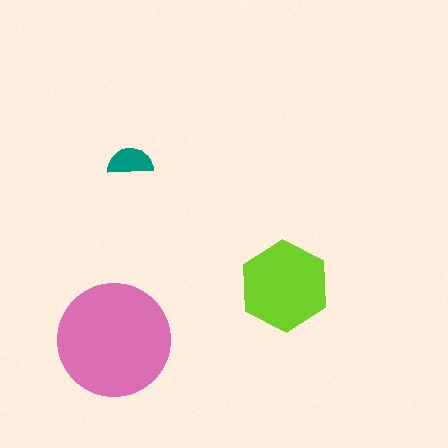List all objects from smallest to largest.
The teal semicircle, the lime hexagon, the pink circle.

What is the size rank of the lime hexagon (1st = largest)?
2nd.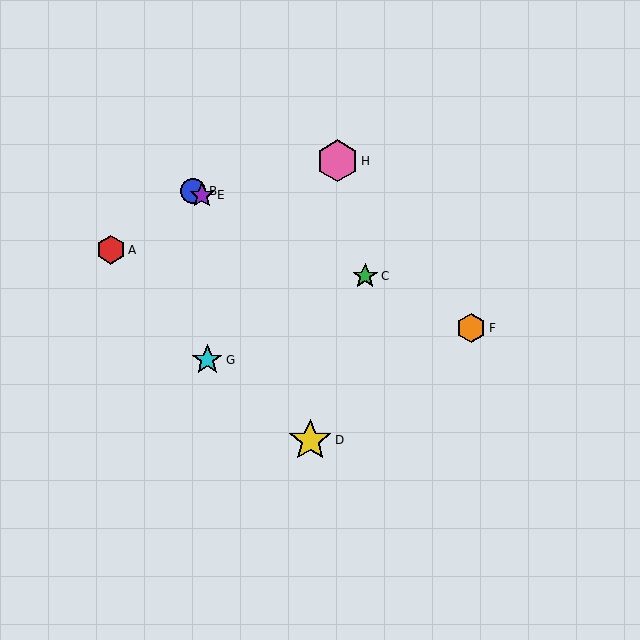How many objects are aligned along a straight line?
4 objects (B, C, E, F) are aligned along a straight line.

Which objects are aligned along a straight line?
Objects B, C, E, F are aligned along a straight line.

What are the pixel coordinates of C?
Object C is at (365, 276).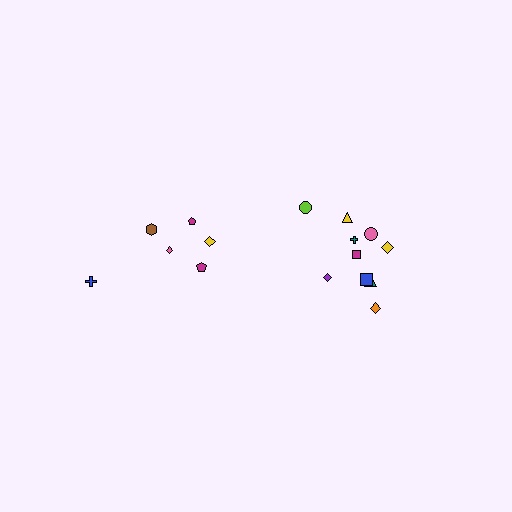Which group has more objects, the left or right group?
The right group.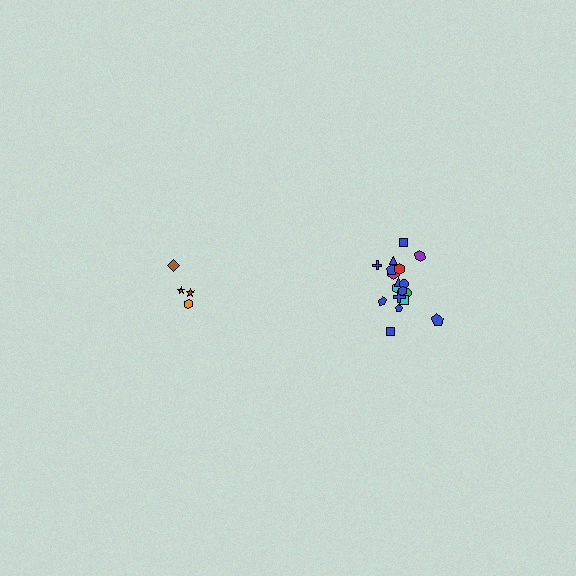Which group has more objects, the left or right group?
The right group.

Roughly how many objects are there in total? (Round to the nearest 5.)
Roughly 20 objects in total.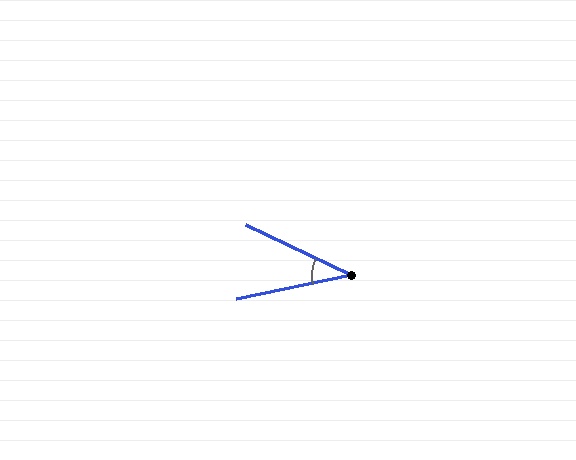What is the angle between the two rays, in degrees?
Approximately 37 degrees.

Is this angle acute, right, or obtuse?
It is acute.